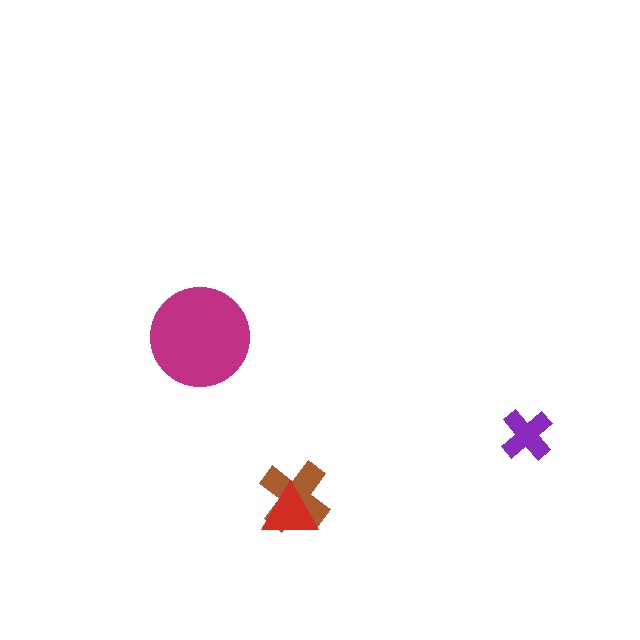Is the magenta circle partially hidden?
No, no other shape covers it.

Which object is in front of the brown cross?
The red triangle is in front of the brown cross.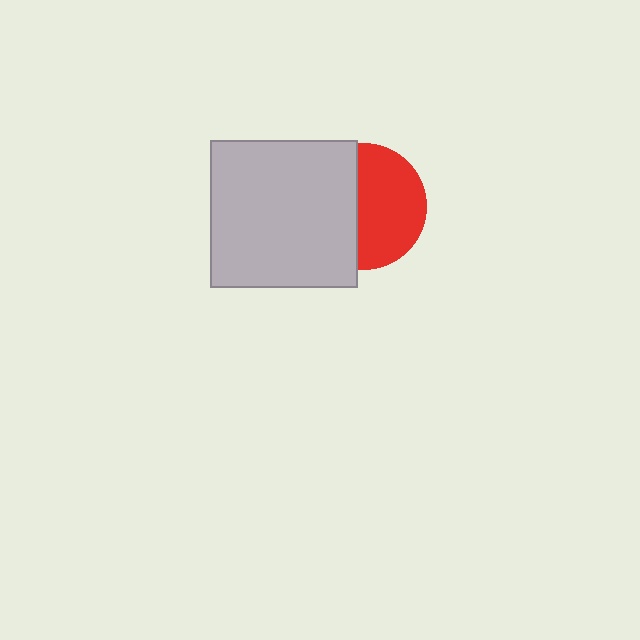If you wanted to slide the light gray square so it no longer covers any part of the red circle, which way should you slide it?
Slide it left — that is the most direct way to separate the two shapes.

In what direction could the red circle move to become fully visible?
The red circle could move right. That would shift it out from behind the light gray square entirely.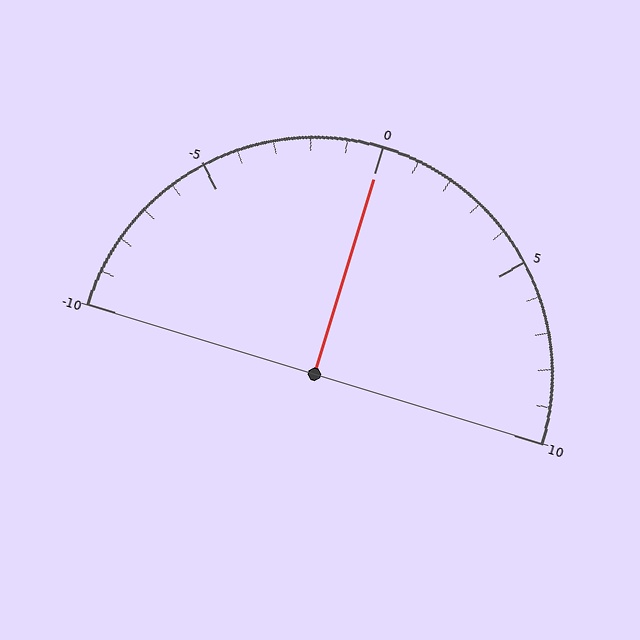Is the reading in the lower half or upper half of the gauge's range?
The reading is in the upper half of the range (-10 to 10).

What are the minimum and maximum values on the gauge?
The gauge ranges from -10 to 10.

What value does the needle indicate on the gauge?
The needle indicates approximately 0.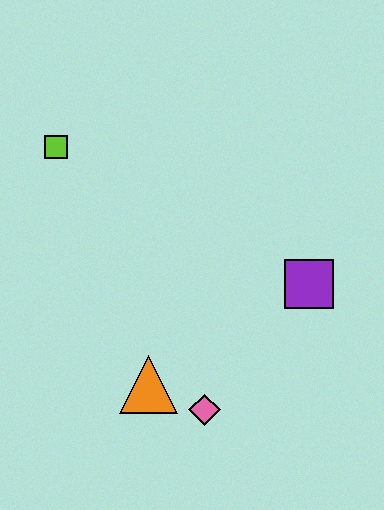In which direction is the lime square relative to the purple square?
The lime square is to the left of the purple square.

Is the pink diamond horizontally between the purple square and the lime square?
Yes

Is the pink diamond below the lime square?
Yes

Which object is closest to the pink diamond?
The orange triangle is closest to the pink diamond.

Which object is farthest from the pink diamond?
The lime square is farthest from the pink diamond.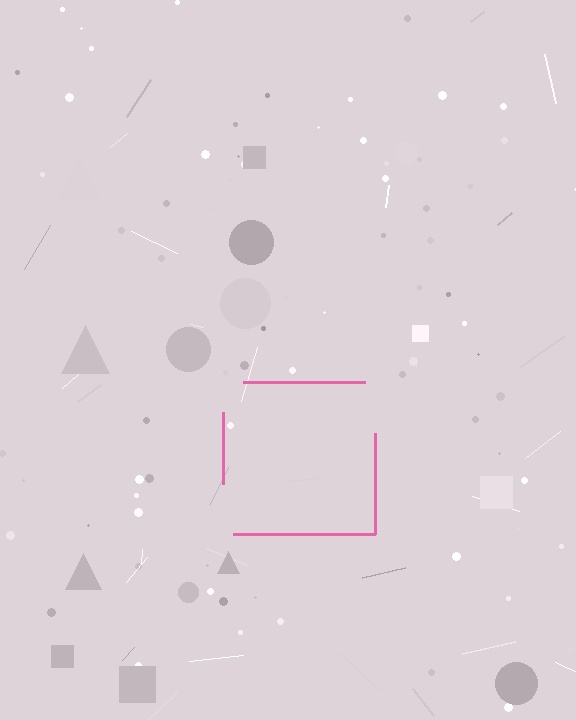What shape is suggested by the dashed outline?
The dashed outline suggests a square.